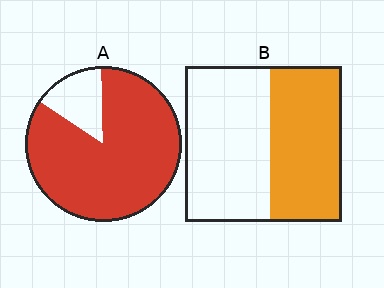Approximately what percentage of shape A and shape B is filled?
A is approximately 85% and B is approximately 45%.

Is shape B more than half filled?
No.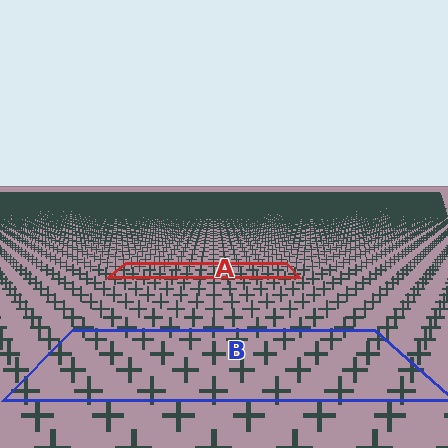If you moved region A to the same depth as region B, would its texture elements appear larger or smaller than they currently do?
They would appear larger. At a closer depth, the same texture elements are projected at a bigger on-screen size.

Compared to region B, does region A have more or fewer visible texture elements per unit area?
Region A has more texture elements per unit area — they are packed more densely because it is farther away.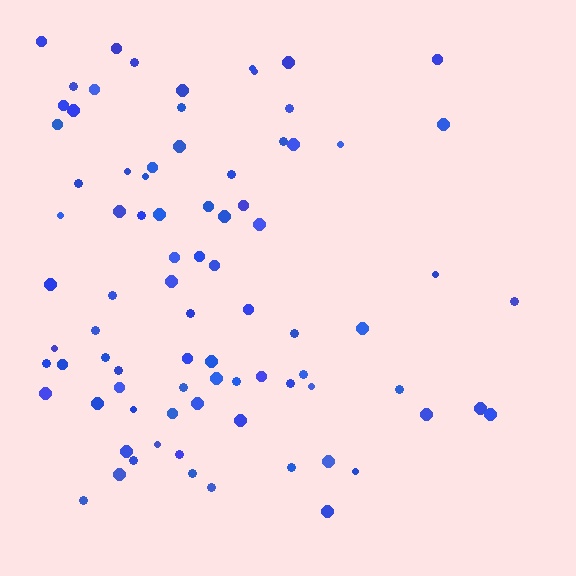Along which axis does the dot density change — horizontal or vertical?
Horizontal.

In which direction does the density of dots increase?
From right to left, with the left side densest.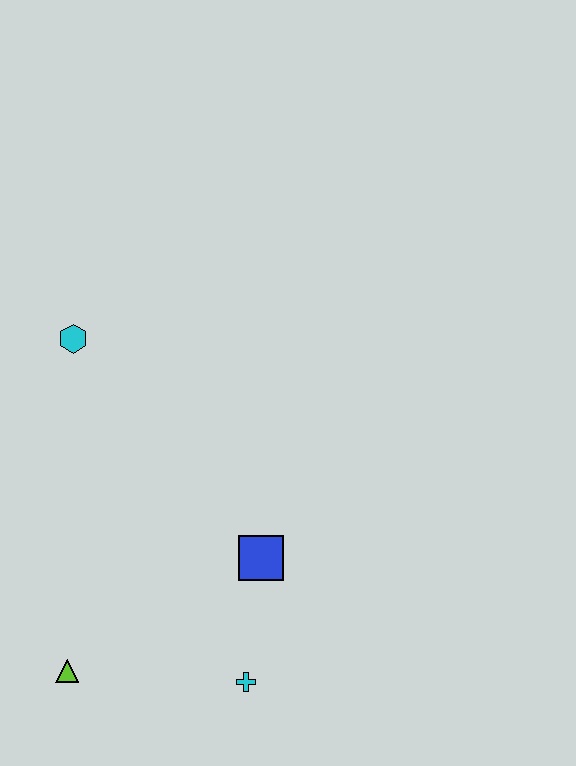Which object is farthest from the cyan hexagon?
The cyan cross is farthest from the cyan hexagon.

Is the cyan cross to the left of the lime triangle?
No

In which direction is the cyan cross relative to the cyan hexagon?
The cyan cross is below the cyan hexagon.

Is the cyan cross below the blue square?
Yes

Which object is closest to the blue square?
The cyan cross is closest to the blue square.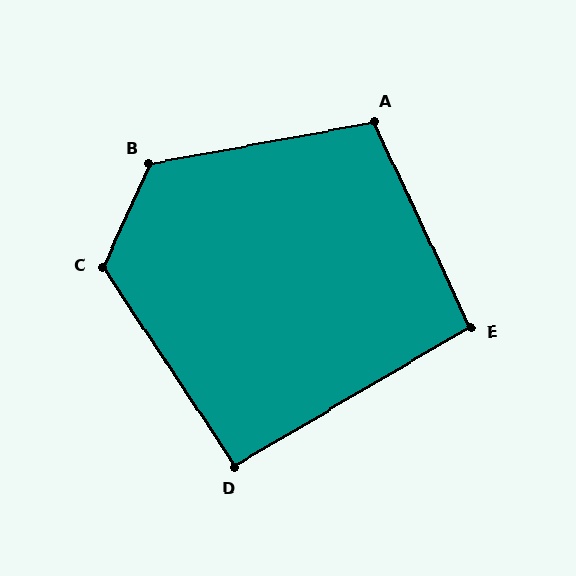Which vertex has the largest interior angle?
B, at approximately 124 degrees.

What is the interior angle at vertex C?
Approximately 122 degrees (obtuse).